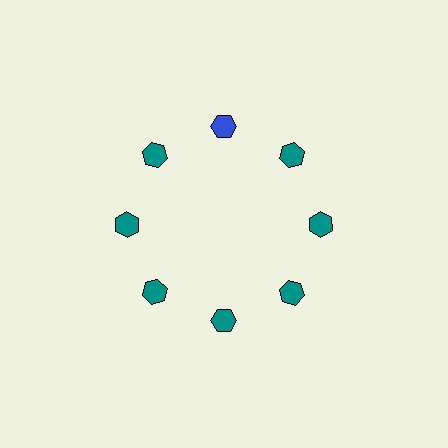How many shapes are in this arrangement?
There are 8 shapes arranged in a ring pattern.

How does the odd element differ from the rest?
It has a different color: blue instead of teal.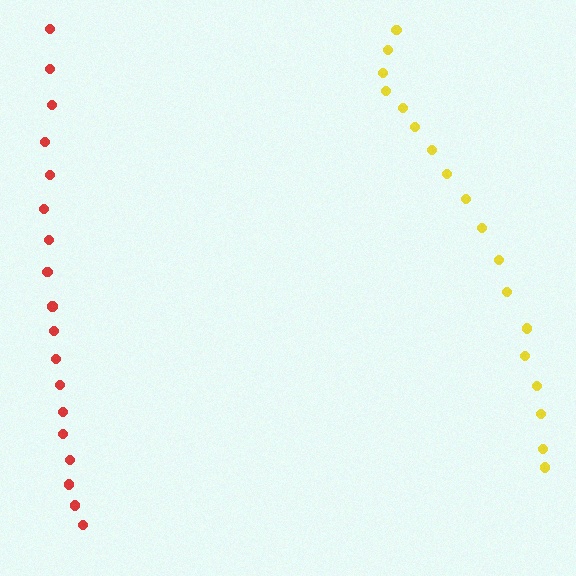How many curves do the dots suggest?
There are 2 distinct paths.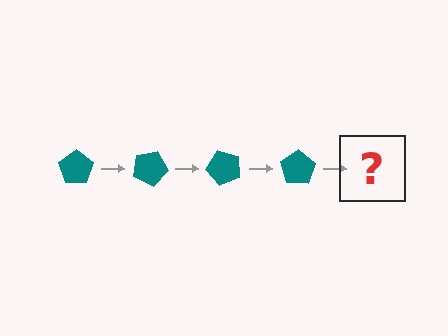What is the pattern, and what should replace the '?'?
The pattern is that the pentagon rotates 25 degrees each step. The '?' should be a teal pentagon rotated 100 degrees.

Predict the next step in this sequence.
The next step is a teal pentagon rotated 100 degrees.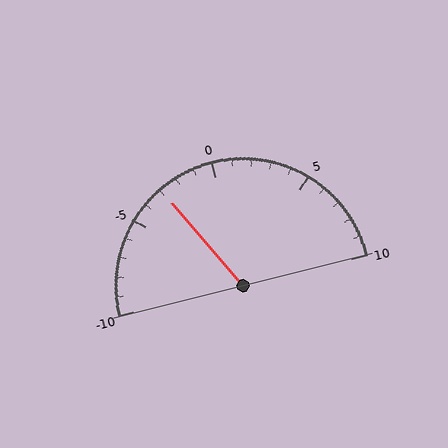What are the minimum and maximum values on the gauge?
The gauge ranges from -10 to 10.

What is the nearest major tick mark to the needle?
The nearest major tick mark is -5.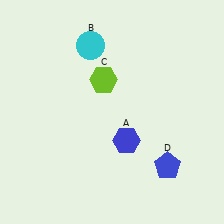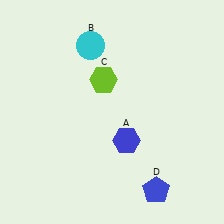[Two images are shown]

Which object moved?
The blue pentagon (D) moved down.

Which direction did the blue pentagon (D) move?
The blue pentagon (D) moved down.